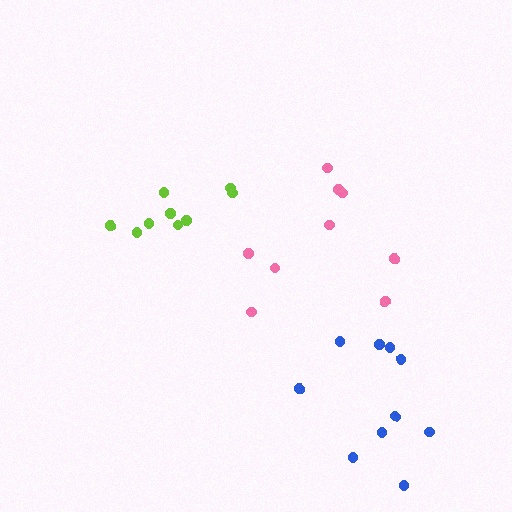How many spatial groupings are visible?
There are 3 spatial groupings.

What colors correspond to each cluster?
The clusters are colored: pink, blue, lime.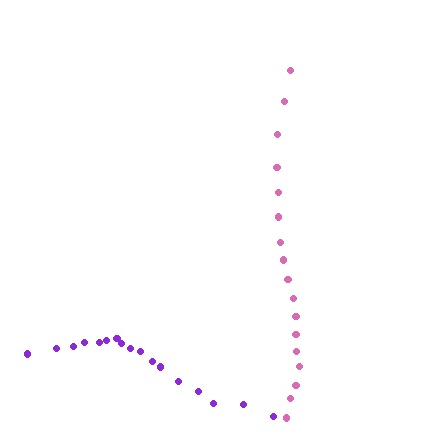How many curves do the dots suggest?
There are 2 distinct paths.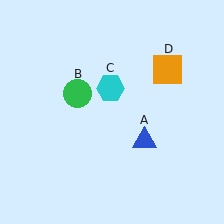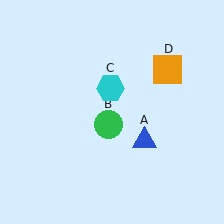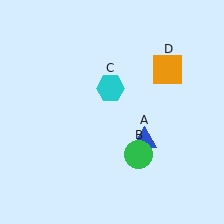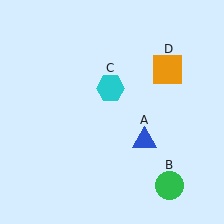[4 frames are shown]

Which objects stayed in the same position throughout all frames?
Blue triangle (object A) and cyan hexagon (object C) and orange square (object D) remained stationary.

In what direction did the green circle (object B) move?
The green circle (object B) moved down and to the right.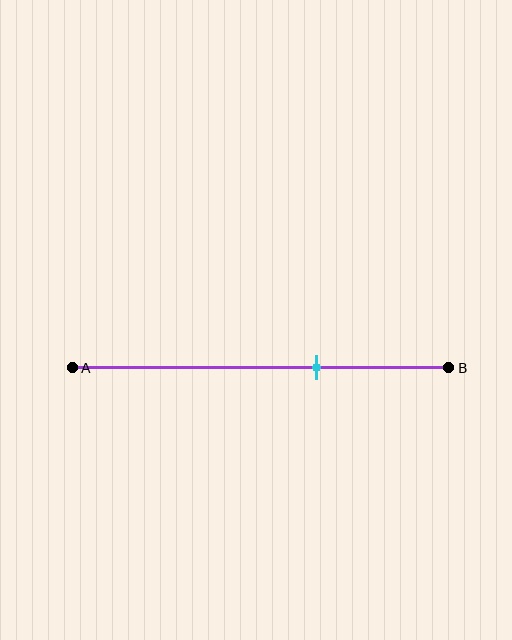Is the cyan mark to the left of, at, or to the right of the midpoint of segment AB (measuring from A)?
The cyan mark is to the right of the midpoint of segment AB.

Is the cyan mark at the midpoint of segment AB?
No, the mark is at about 65% from A, not at the 50% midpoint.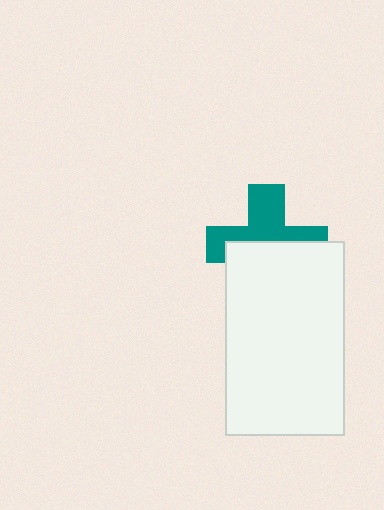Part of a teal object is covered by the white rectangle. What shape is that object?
It is a cross.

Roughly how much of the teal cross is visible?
About half of it is visible (roughly 51%).